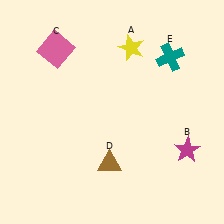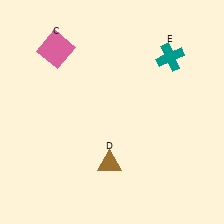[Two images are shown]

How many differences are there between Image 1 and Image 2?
There are 2 differences between the two images.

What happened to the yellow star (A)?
The yellow star (A) was removed in Image 2. It was in the top-right area of Image 1.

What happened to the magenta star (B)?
The magenta star (B) was removed in Image 2. It was in the bottom-right area of Image 1.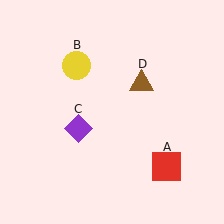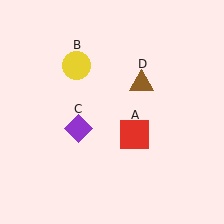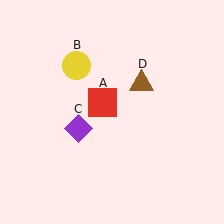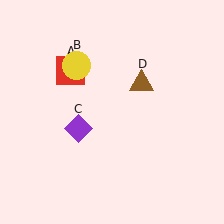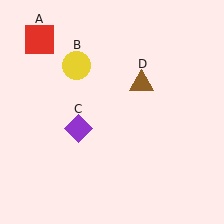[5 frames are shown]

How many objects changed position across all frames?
1 object changed position: red square (object A).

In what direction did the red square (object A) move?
The red square (object A) moved up and to the left.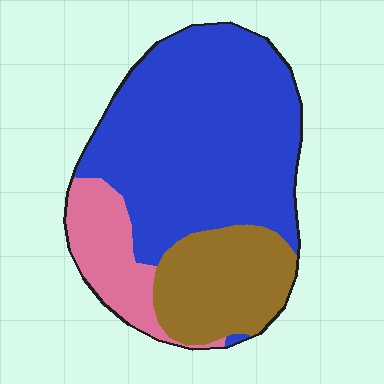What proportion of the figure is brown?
Brown covers 23% of the figure.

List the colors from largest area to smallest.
From largest to smallest: blue, brown, pink.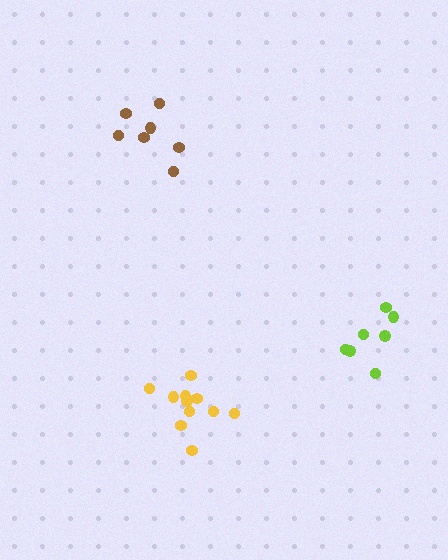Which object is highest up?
The brown cluster is topmost.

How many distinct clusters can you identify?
There are 3 distinct clusters.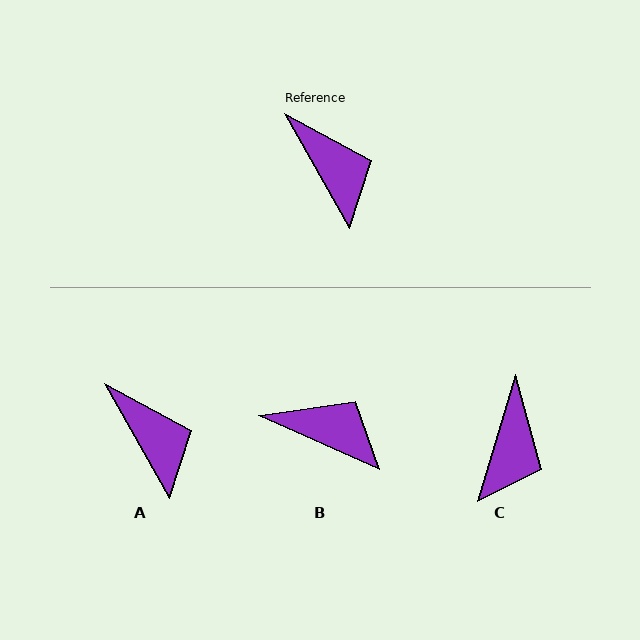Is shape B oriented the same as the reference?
No, it is off by about 37 degrees.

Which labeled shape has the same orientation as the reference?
A.